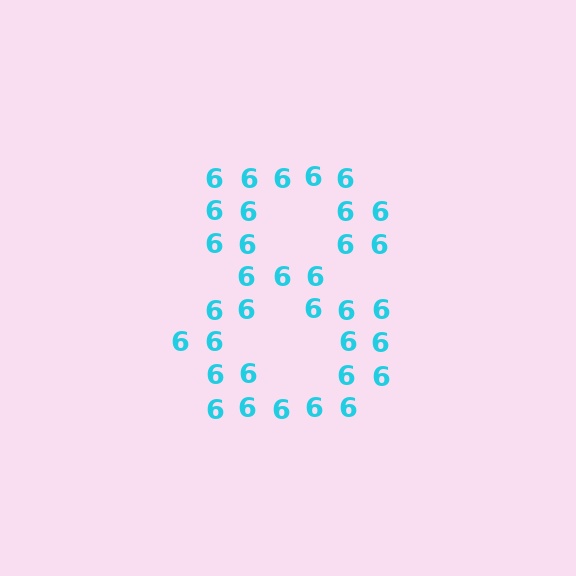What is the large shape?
The large shape is the digit 8.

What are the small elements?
The small elements are digit 6's.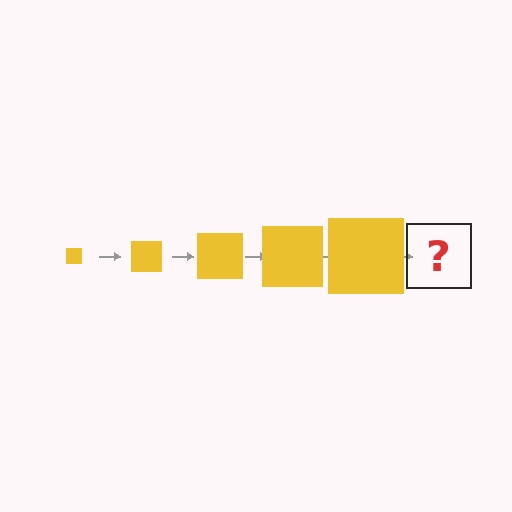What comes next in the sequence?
The next element should be a yellow square, larger than the previous one.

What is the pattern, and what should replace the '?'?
The pattern is that the square gets progressively larger each step. The '?' should be a yellow square, larger than the previous one.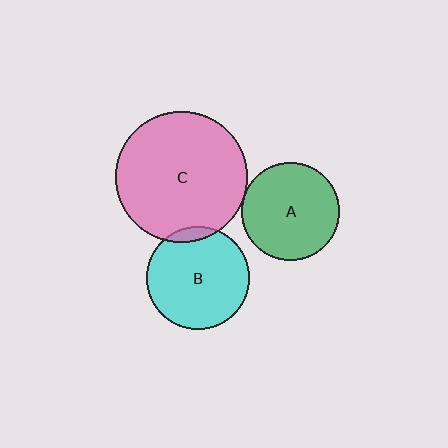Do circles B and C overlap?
Yes.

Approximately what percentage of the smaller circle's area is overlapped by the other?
Approximately 5%.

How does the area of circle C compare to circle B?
Approximately 1.6 times.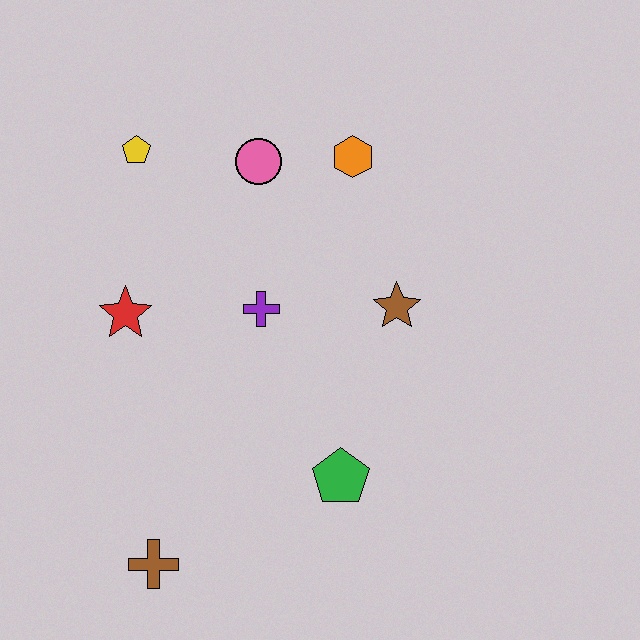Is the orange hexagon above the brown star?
Yes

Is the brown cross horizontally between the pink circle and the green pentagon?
No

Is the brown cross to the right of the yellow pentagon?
Yes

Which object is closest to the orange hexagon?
The pink circle is closest to the orange hexagon.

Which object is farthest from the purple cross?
The brown cross is farthest from the purple cross.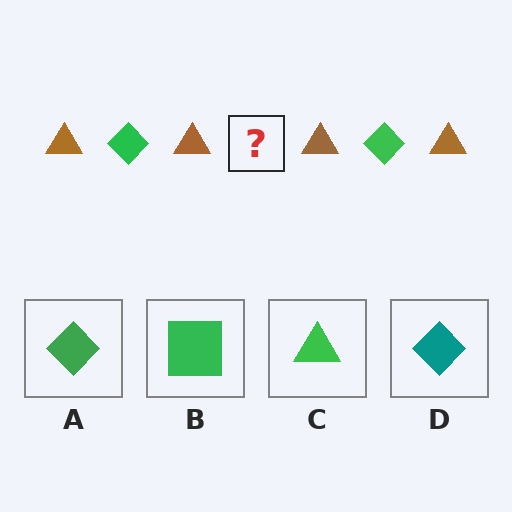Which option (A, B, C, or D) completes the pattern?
A.